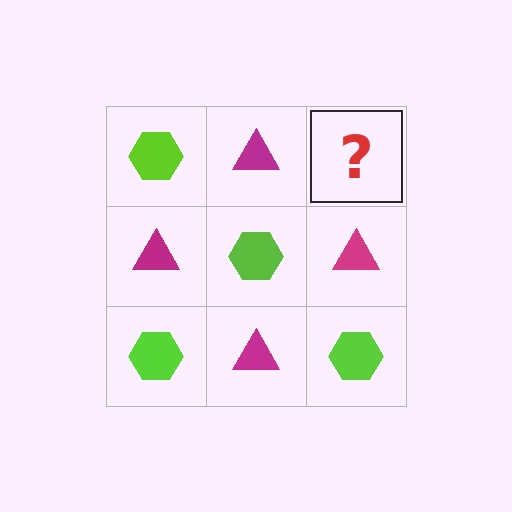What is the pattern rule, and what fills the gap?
The rule is that it alternates lime hexagon and magenta triangle in a checkerboard pattern. The gap should be filled with a lime hexagon.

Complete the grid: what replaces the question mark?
The question mark should be replaced with a lime hexagon.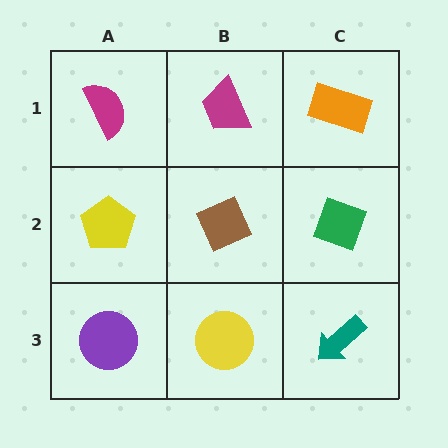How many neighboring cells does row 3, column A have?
2.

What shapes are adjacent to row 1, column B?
A brown diamond (row 2, column B), a magenta semicircle (row 1, column A), an orange rectangle (row 1, column C).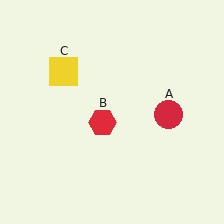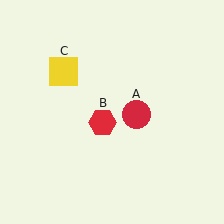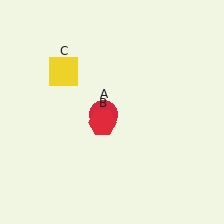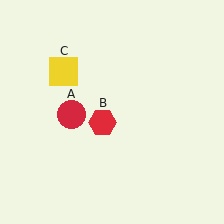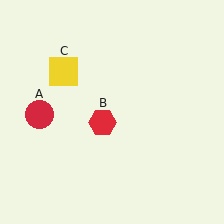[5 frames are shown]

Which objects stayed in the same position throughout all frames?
Red hexagon (object B) and yellow square (object C) remained stationary.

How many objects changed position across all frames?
1 object changed position: red circle (object A).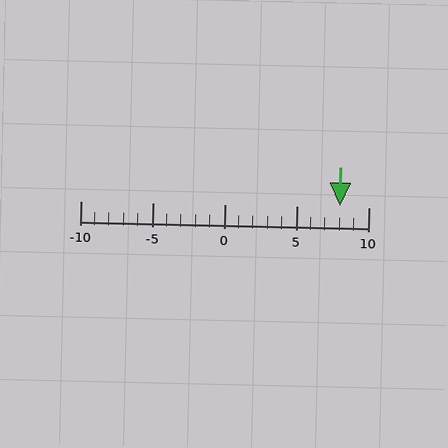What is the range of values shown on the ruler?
The ruler shows values from -10 to 10.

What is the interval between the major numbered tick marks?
The major tick marks are spaced 5 units apart.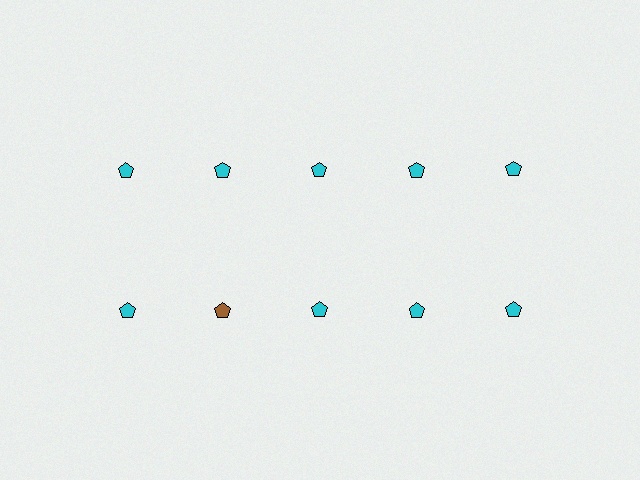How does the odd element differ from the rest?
It has a different color: brown instead of cyan.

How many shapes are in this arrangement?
There are 10 shapes arranged in a grid pattern.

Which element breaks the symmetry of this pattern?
The brown pentagon in the second row, second from left column breaks the symmetry. All other shapes are cyan pentagons.